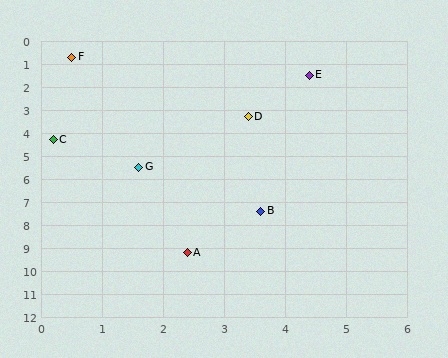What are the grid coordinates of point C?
Point C is at approximately (0.2, 4.3).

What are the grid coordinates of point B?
Point B is at approximately (3.6, 7.4).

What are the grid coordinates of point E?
Point E is at approximately (4.4, 1.5).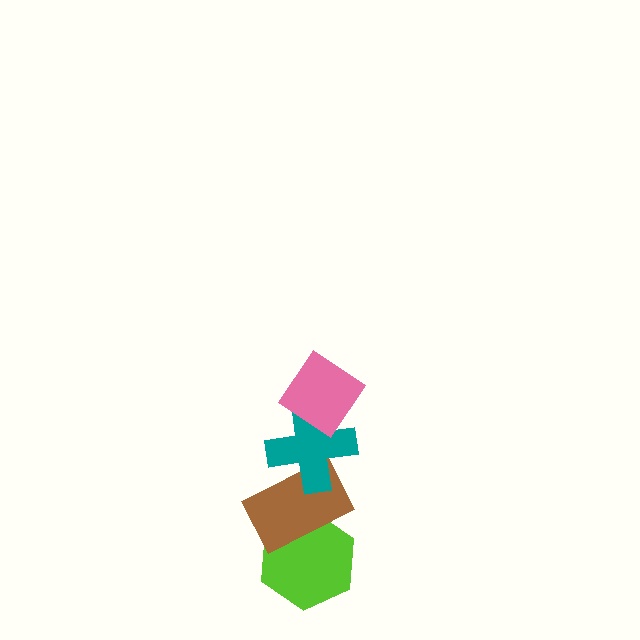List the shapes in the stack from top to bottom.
From top to bottom: the pink diamond, the teal cross, the brown rectangle, the lime hexagon.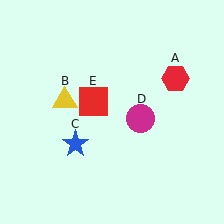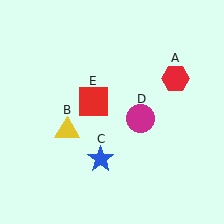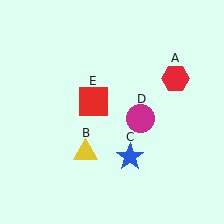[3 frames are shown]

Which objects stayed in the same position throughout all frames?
Red hexagon (object A) and magenta circle (object D) and red square (object E) remained stationary.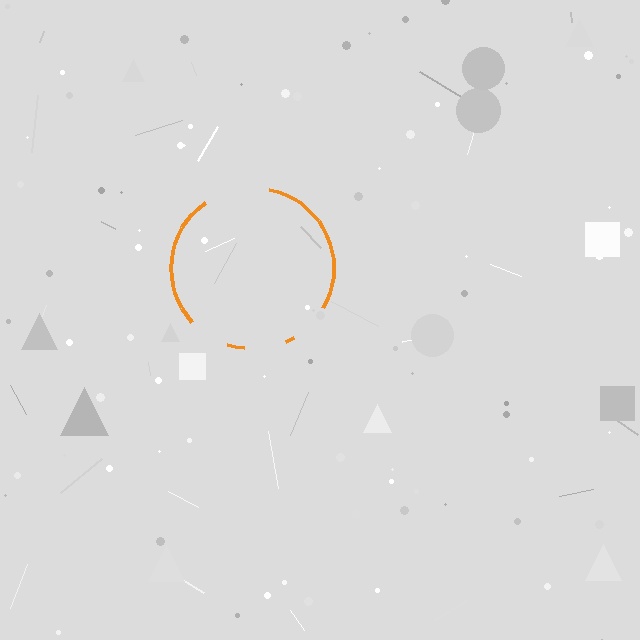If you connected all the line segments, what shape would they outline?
They would outline a circle.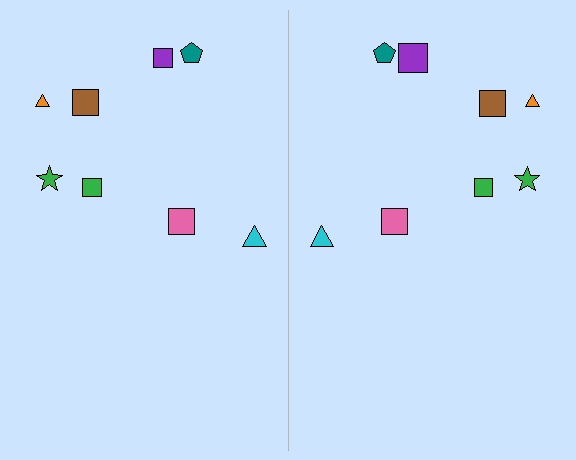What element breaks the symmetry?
The purple square on the right side has a different size than its mirror counterpart.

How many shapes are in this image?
There are 16 shapes in this image.